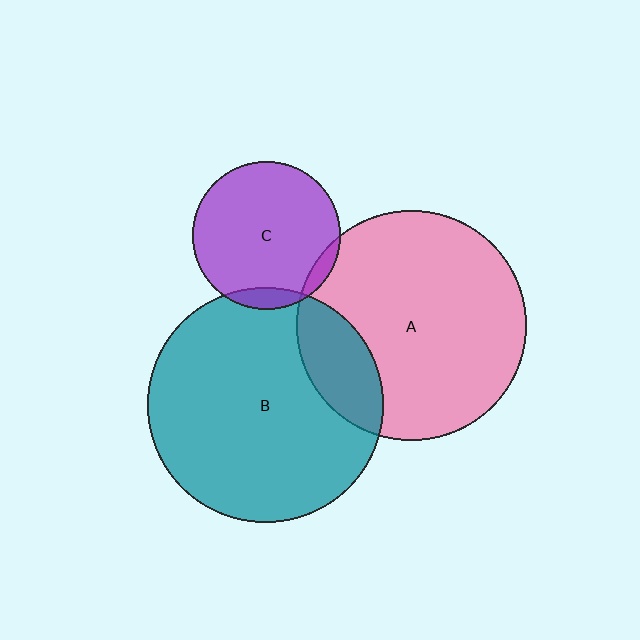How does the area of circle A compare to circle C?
Approximately 2.4 times.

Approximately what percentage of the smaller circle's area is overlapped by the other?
Approximately 5%.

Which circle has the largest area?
Circle B (teal).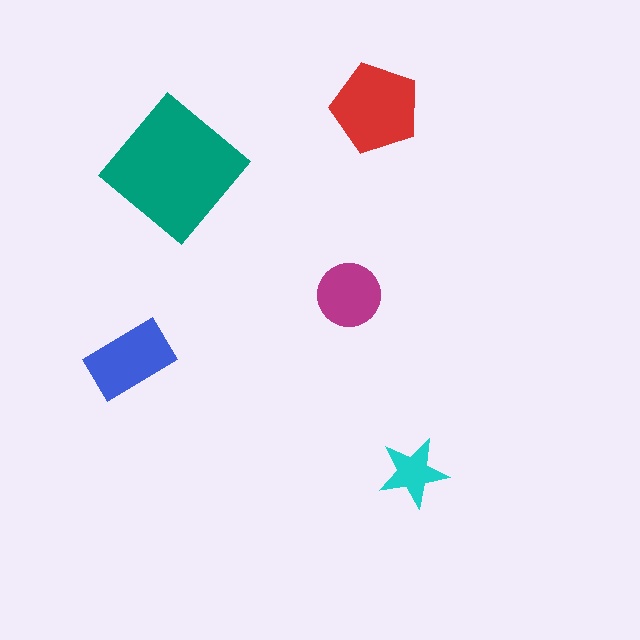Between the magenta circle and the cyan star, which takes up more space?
The magenta circle.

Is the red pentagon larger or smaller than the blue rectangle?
Larger.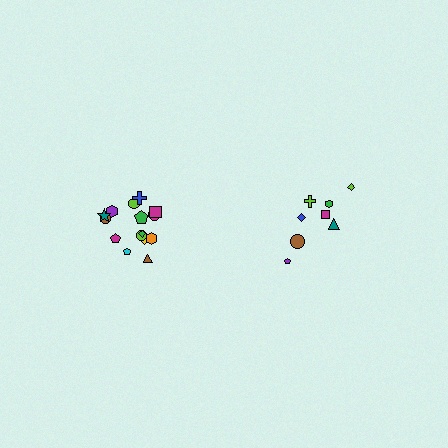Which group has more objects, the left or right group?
The left group.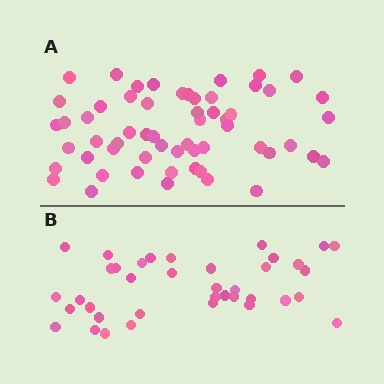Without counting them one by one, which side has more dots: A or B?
Region A (the top region) has more dots.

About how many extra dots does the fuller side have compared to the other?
Region A has approximately 20 more dots than region B.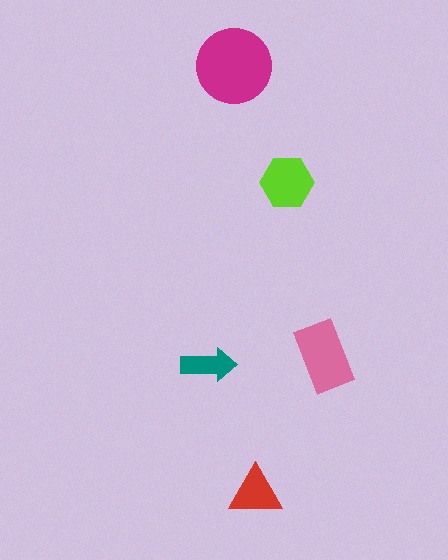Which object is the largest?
The magenta circle.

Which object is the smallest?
The teal arrow.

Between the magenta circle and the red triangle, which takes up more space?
The magenta circle.